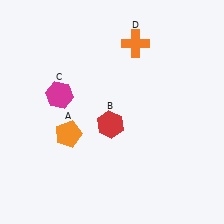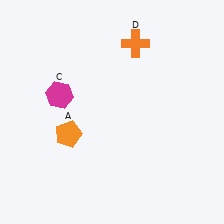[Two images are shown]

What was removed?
The red hexagon (B) was removed in Image 2.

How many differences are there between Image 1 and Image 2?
There is 1 difference between the two images.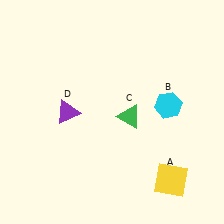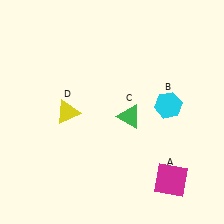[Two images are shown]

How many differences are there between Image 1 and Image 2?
There are 2 differences between the two images.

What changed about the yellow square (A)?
In Image 1, A is yellow. In Image 2, it changed to magenta.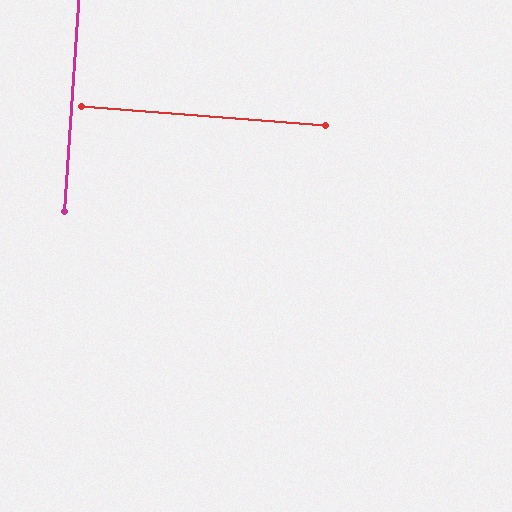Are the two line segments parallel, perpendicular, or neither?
Perpendicular — they meet at approximately 89°.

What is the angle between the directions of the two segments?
Approximately 89 degrees.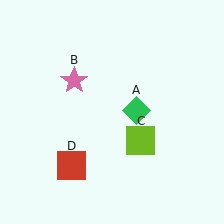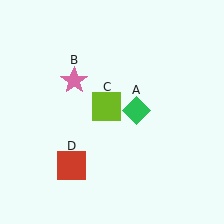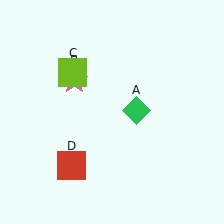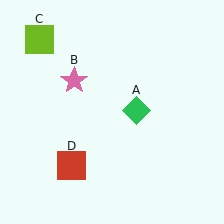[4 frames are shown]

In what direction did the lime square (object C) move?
The lime square (object C) moved up and to the left.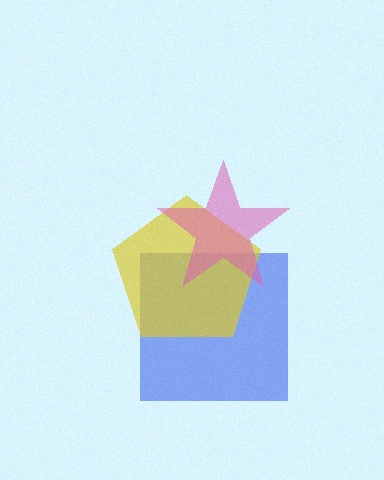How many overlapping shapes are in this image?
There are 3 overlapping shapes in the image.